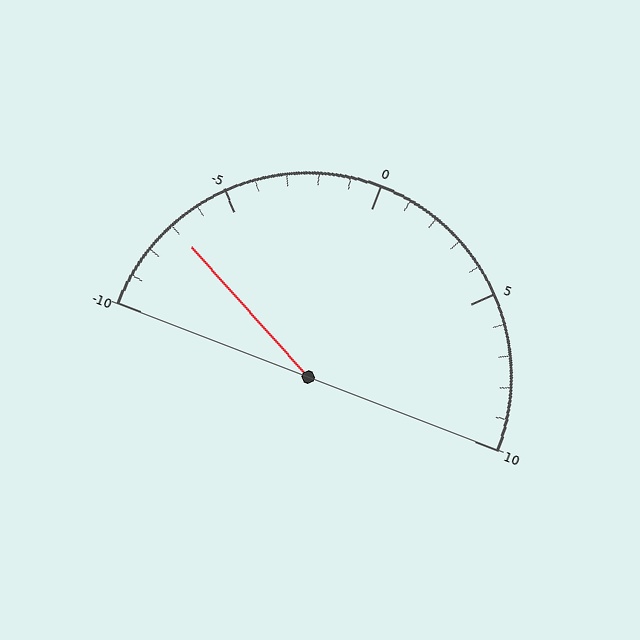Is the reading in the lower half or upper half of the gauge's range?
The reading is in the lower half of the range (-10 to 10).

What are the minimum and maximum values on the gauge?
The gauge ranges from -10 to 10.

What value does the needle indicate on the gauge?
The needle indicates approximately -7.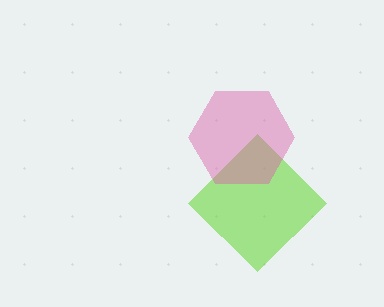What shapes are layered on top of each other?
The layered shapes are: a lime diamond, a pink hexagon.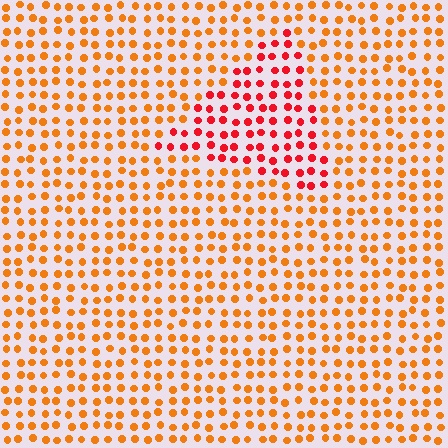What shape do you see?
I see a triangle.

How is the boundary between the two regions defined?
The boundary is defined purely by a slight shift in hue (about 35 degrees). Spacing, size, and orientation are identical on both sides.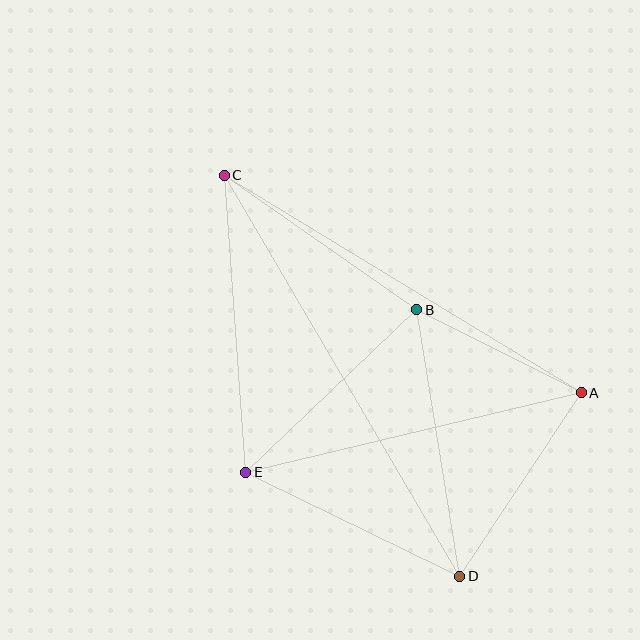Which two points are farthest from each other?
Points C and D are farthest from each other.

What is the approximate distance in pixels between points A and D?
The distance between A and D is approximately 220 pixels.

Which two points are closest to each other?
Points A and B are closest to each other.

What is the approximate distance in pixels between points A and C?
The distance between A and C is approximately 418 pixels.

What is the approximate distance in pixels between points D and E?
The distance between D and E is approximately 238 pixels.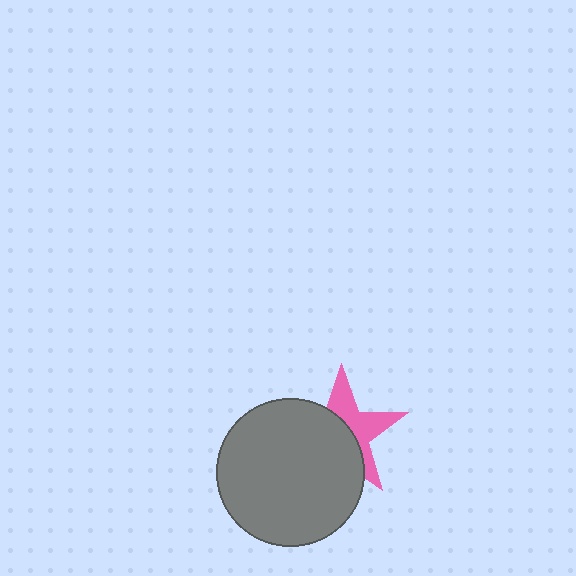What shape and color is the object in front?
The object in front is a gray circle.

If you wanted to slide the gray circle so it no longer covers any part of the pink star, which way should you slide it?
Slide it toward the lower-left — that is the most direct way to separate the two shapes.